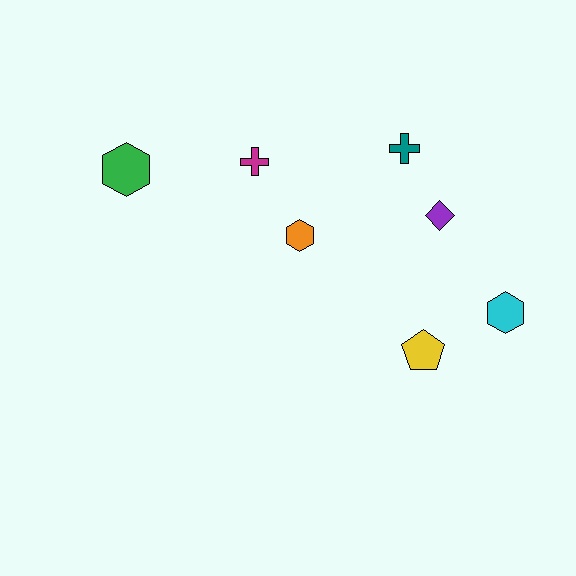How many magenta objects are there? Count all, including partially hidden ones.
There is 1 magenta object.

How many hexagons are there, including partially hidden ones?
There are 3 hexagons.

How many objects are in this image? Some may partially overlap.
There are 7 objects.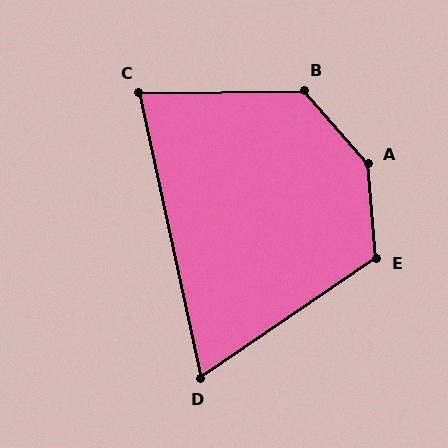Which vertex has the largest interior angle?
A, at approximately 144 degrees.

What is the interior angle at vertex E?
Approximately 119 degrees (obtuse).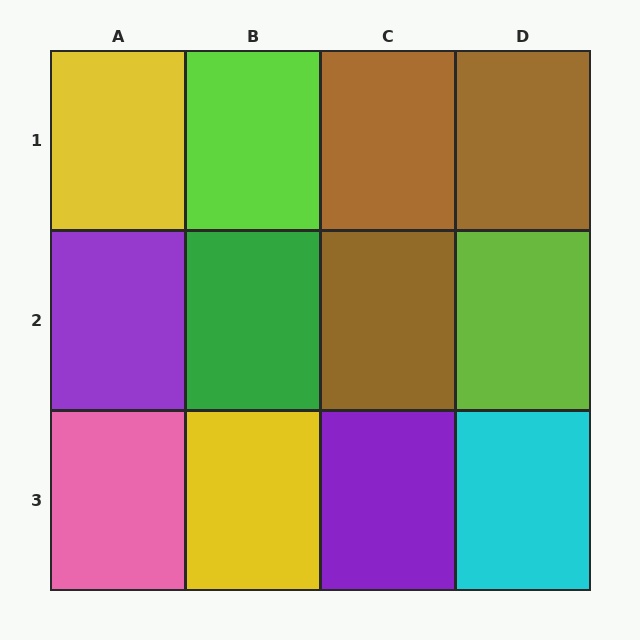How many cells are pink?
1 cell is pink.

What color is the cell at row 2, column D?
Lime.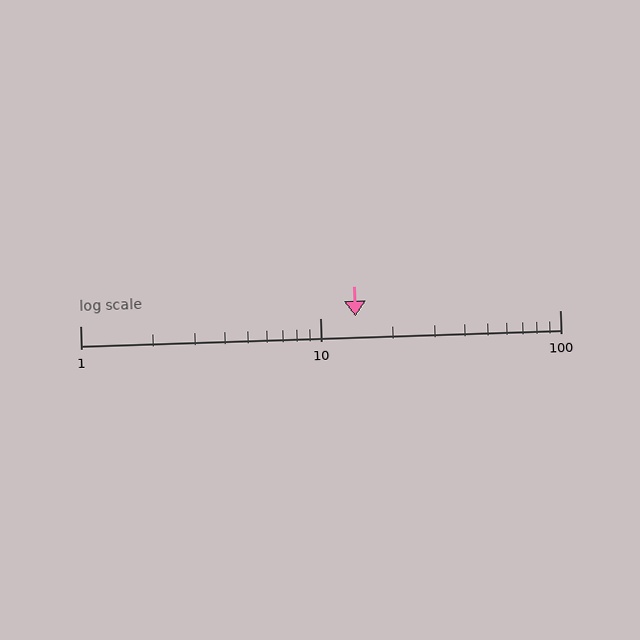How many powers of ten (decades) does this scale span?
The scale spans 2 decades, from 1 to 100.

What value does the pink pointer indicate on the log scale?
The pointer indicates approximately 14.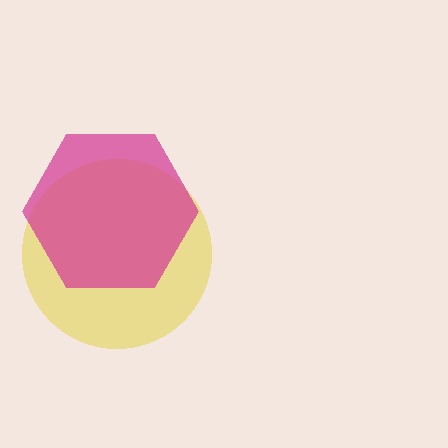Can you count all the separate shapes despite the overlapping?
Yes, there are 2 separate shapes.